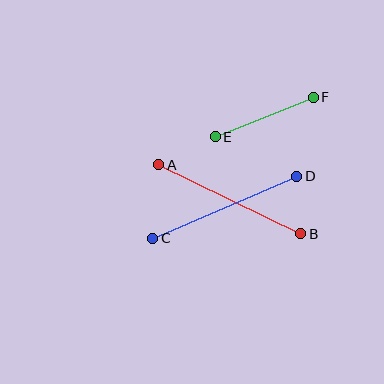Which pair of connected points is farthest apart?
Points A and B are farthest apart.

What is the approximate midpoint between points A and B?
The midpoint is at approximately (230, 199) pixels.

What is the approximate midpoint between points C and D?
The midpoint is at approximately (225, 207) pixels.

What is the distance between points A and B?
The distance is approximately 158 pixels.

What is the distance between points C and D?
The distance is approximately 157 pixels.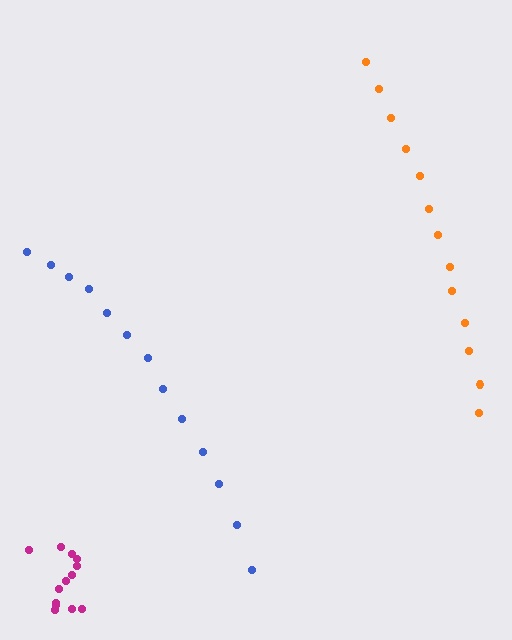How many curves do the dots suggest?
There are 3 distinct paths.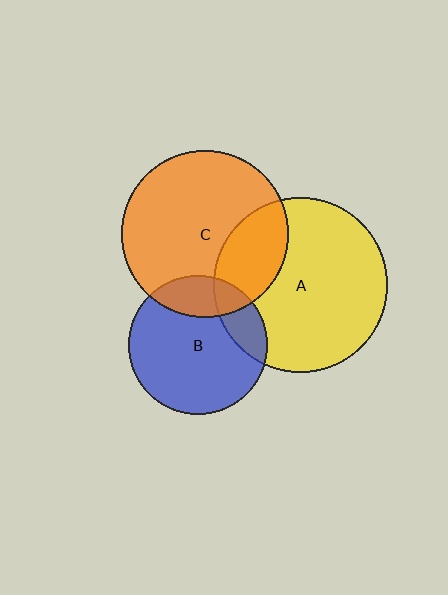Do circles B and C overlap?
Yes.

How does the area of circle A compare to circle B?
Approximately 1.6 times.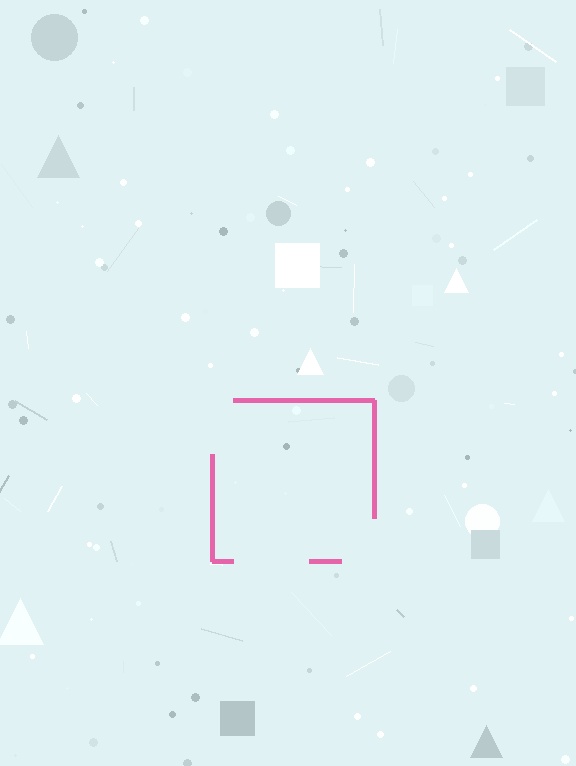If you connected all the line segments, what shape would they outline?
They would outline a square.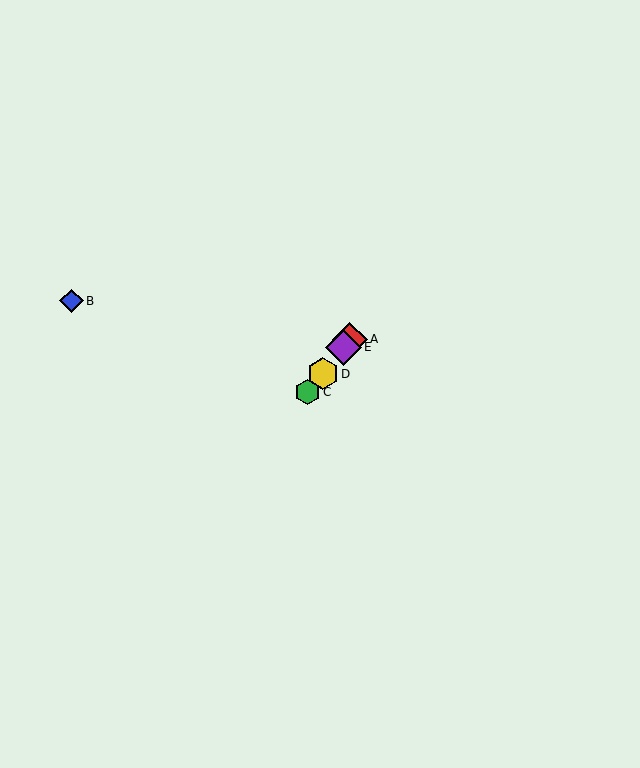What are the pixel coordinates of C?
Object C is at (308, 392).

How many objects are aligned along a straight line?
4 objects (A, C, D, E) are aligned along a straight line.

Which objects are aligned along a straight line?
Objects A, C, D, E are aligned along a straight line.